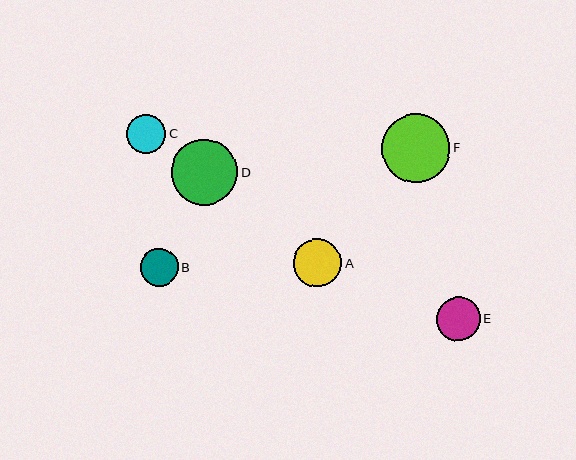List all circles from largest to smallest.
From largest to smallest: F, D, A, E, C, B.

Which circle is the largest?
Circle F is the largest with a size of approximately 69 pixels.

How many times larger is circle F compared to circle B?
Circle F is approximately 1.8 times the size of circle B.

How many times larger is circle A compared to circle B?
Circle A is approximately 1.2 times the size of circle B.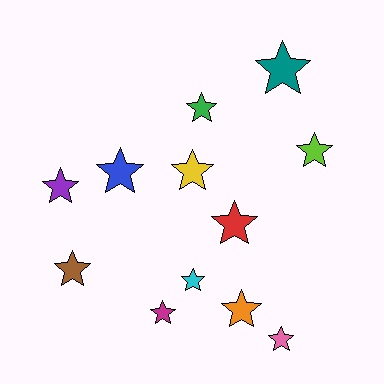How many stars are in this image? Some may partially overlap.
There are 12 stars.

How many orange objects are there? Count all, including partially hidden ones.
There is 1 orange object.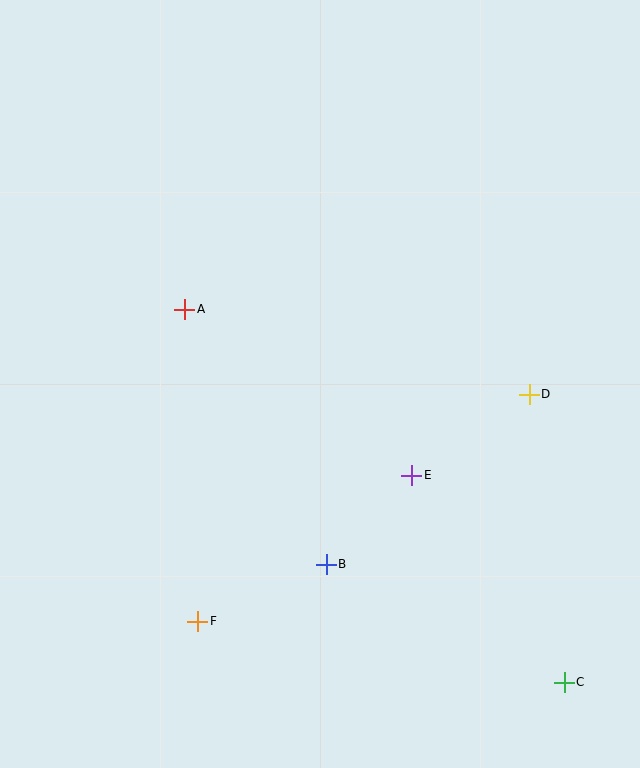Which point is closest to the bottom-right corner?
Point C is closest to the bottom-right corner.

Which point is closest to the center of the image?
Point E at (412, 475) is closest to the center.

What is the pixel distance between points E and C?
The distance between E and C is 257 pixels.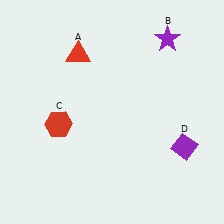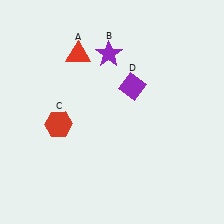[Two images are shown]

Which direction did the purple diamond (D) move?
The purple diamond (D) moved up.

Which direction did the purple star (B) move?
The purple star (B) moved left.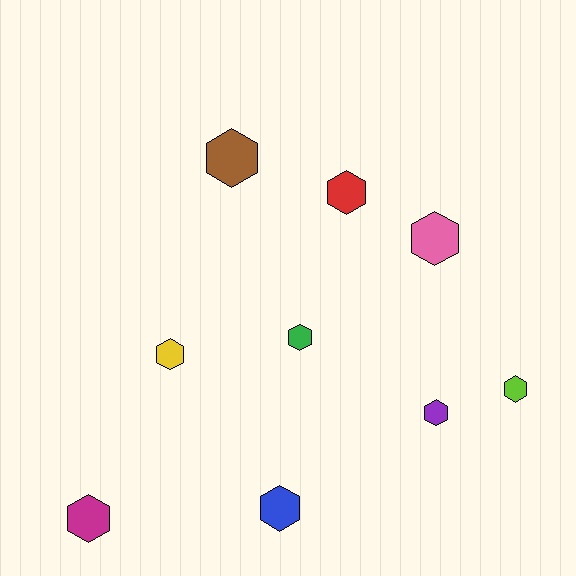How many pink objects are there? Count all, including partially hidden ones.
There is 1 pink object.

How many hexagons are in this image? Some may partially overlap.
There are 9 hexagons.